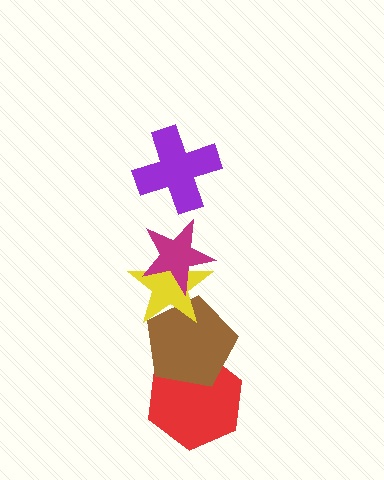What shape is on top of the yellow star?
The magenta star is on top of the yellow star.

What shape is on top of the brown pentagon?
The yellow star is on top of the brown pentagon.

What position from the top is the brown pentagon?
The brown pentagon is 4th from the top.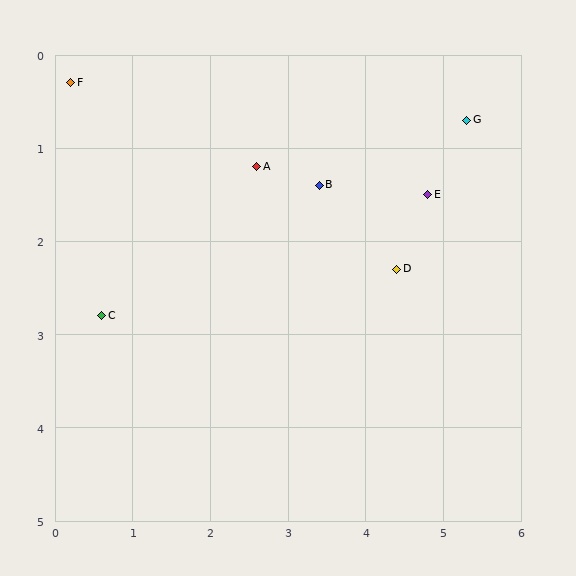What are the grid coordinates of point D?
Point D is at approximately (4.4, 2.3).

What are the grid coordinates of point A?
Point A is at approximately (2.6, 1.2).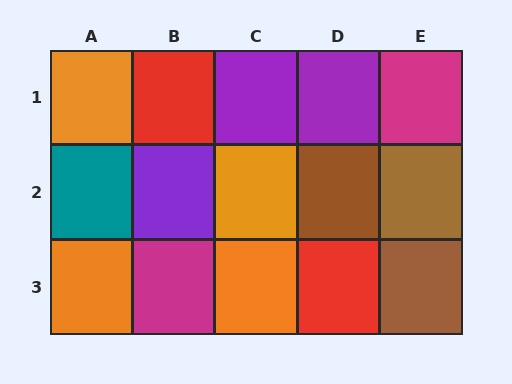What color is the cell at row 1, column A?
Orange.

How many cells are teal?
1 cell is teal.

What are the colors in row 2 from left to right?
Teal, purple, orange, brown, brown.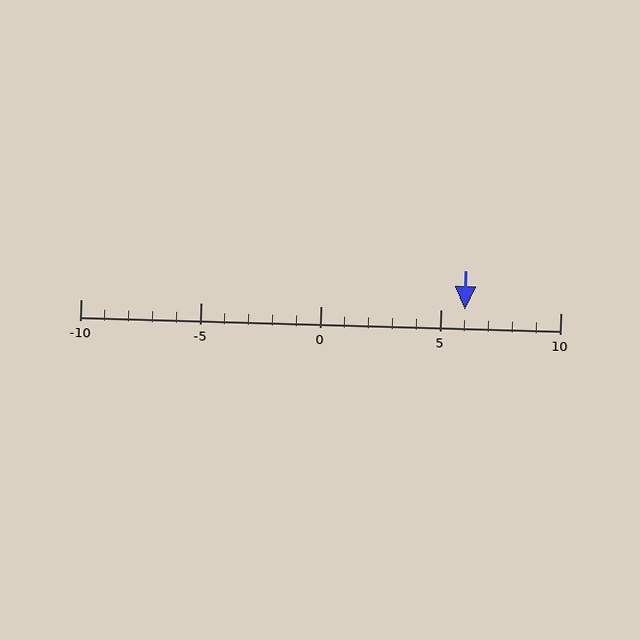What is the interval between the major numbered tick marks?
The major tick marks are spaced 5 units apart.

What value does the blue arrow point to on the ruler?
The blue arrow points to approximately 6.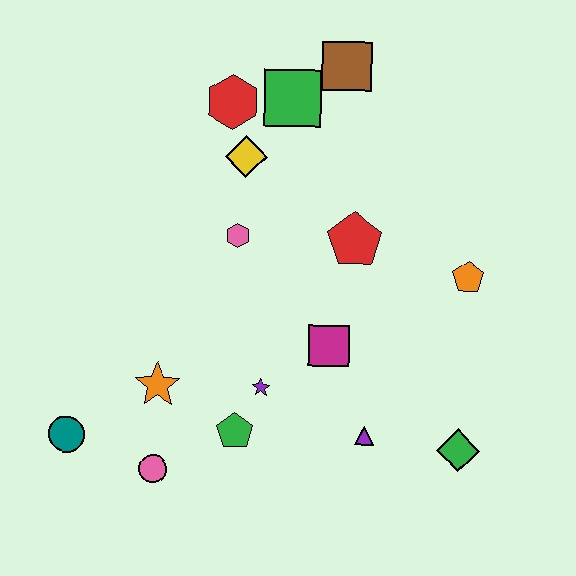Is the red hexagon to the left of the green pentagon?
Yes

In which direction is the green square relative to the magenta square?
The green square is above the magenta square.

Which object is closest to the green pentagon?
The purple star is closest to the green pentagon.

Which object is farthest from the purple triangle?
The brown square is farthest from the purple triangle.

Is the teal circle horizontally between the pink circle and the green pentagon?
No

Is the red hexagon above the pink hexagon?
Yes